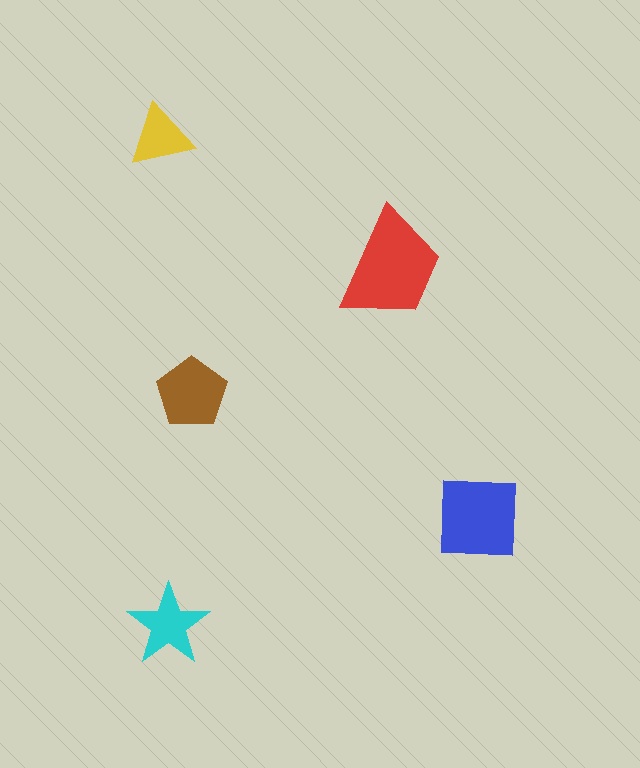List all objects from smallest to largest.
The yellow triangle, the cyan star, the brown pentagon, the blue square, the red trapezoid.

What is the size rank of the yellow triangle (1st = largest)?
5th.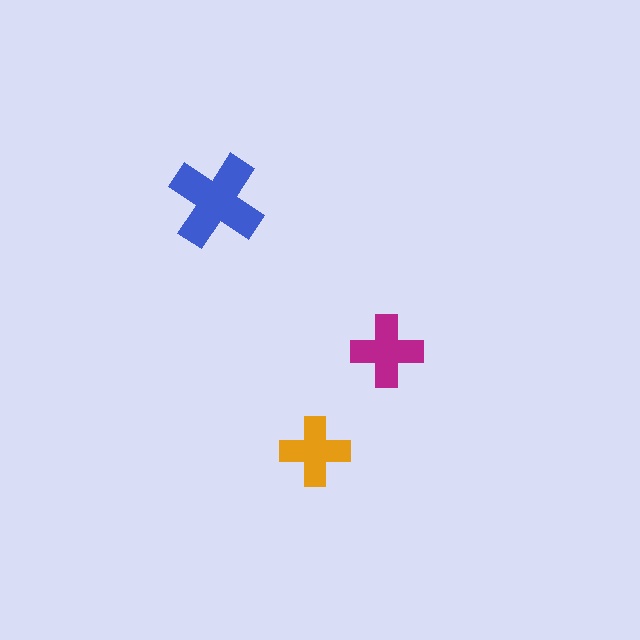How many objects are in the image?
There are 3 objects in the image.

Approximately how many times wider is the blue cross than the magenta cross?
About 1.5 times wider.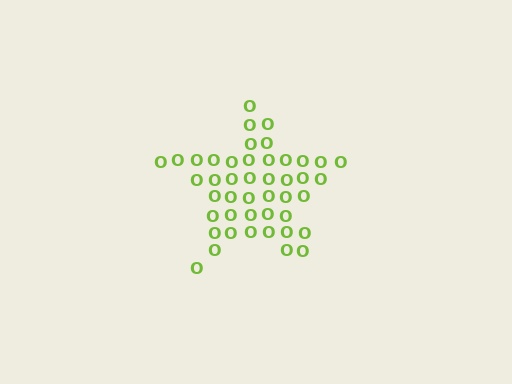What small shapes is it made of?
It is made of small letter O's.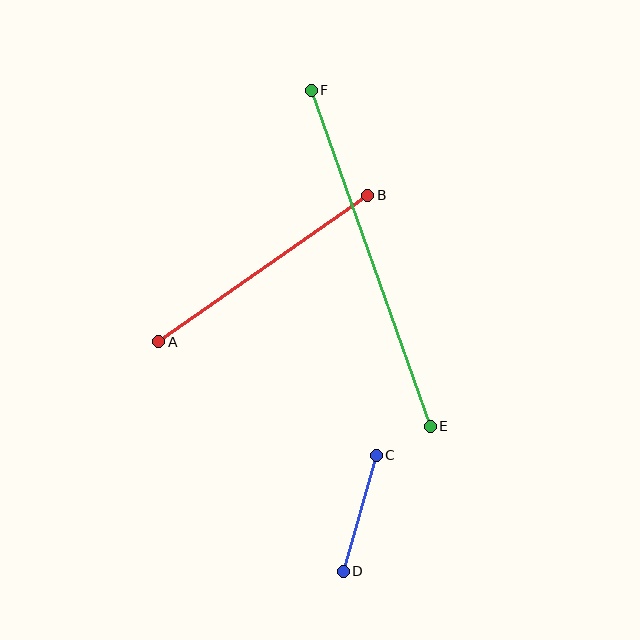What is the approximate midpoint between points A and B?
The midpoint is at approximately (263, 268) pixels.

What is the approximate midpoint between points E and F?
The midpoint is at approximately (371, 258) pixels.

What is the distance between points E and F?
The distance is approximately 357 pixels.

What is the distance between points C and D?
The distance is approximately 121 pixels.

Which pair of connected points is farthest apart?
Points E and F are farthest apart.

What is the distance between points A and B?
The distance is approximately 255 pixels.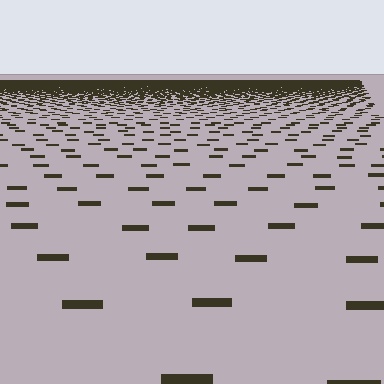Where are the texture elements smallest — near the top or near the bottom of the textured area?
Near the top.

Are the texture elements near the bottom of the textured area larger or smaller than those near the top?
Larger. Near the bottom, elements are closer to the viewer and appear at a bigger on-screen size.